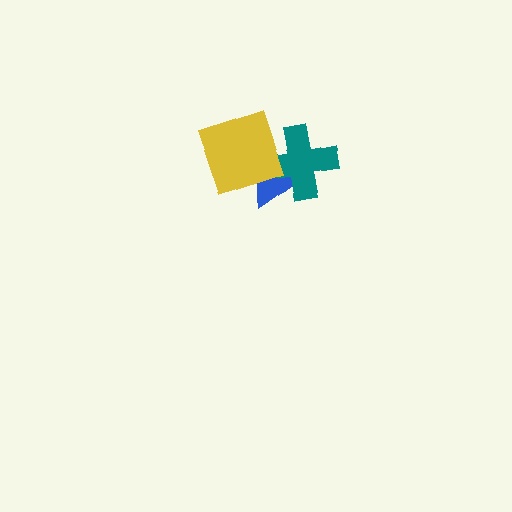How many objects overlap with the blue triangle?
2 objects overlap with the blue triangle.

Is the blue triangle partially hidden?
Yes, it is partially covered by another shape.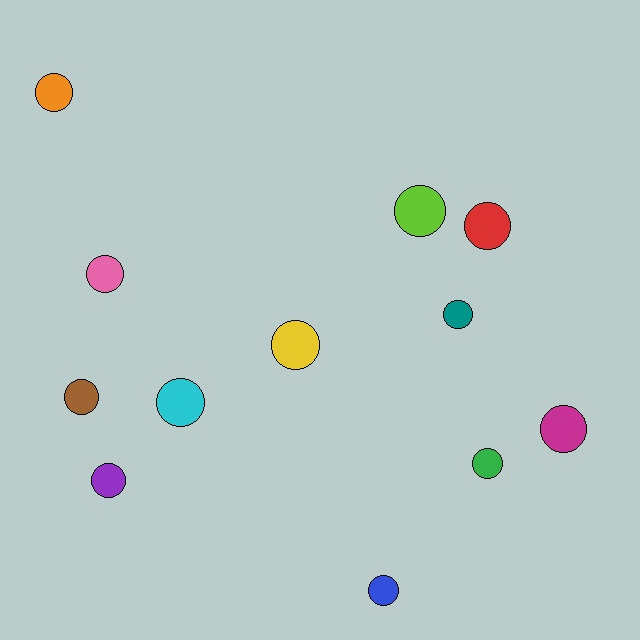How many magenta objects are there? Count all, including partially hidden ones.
There is 1 magenta object.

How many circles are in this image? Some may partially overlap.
There are 12 circles.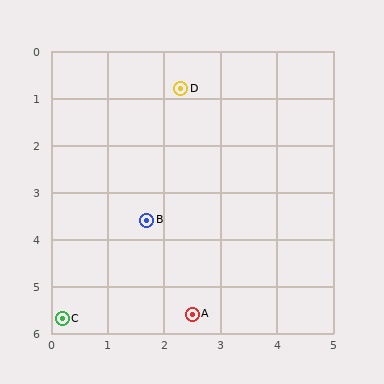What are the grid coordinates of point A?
Point A is at approximately (2.5, 5.6).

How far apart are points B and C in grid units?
Points B and C are about 2.6 grid units apart.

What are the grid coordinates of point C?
Point C is at approximately (0.2, 5.7).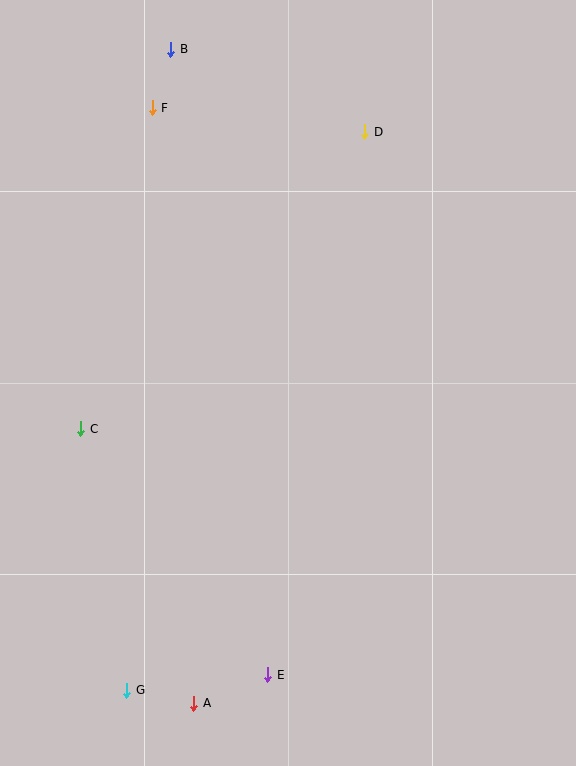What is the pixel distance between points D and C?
The distance between D and C is 411 pixels.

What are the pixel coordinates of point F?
Point F is at (152, 108).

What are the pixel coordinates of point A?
Point A is at (194, 703).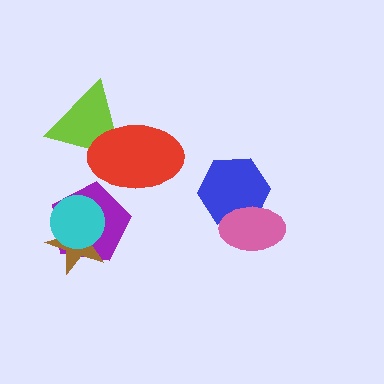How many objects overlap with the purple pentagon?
3 objects overlap with the purple pentagon.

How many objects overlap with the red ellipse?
2 objects overlap with the red ellipse.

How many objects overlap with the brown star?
2 objects overlap with the brown star.